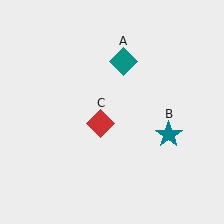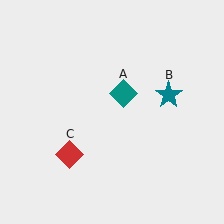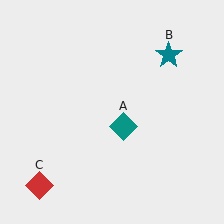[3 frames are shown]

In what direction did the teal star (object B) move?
The teal star (object B) moved up.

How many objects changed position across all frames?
3 objects changed position: teal diamond (object A), teal star (object B), red diamond (object C).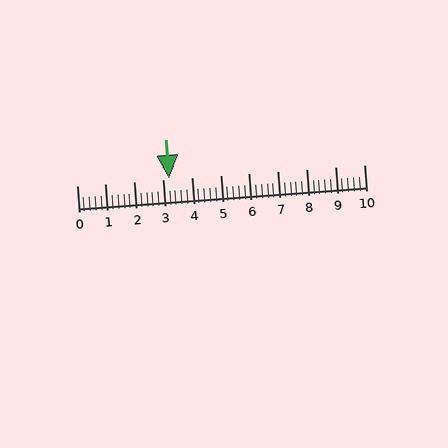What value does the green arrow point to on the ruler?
The green arrow points to approximately 3.2.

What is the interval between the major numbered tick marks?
The major tick marks are spaced 1 units apart.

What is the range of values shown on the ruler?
The ruler shows values from 0 to 10.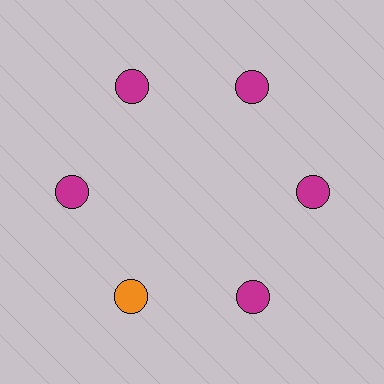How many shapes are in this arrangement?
There are 6 shapes arranged in a ring pattern.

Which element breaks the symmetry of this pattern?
The orange circle at roughly the 7 o'clock position breaks the symmetry. All other shapes are magenta circles.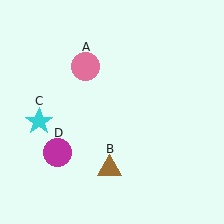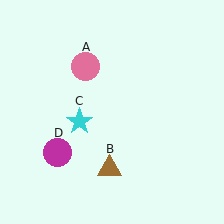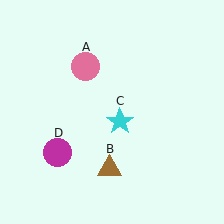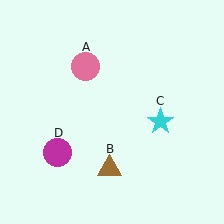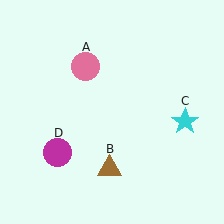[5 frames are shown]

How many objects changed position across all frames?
1 object changed position: cyan star (object C).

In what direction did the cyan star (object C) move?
The cyan star (object C) moved right.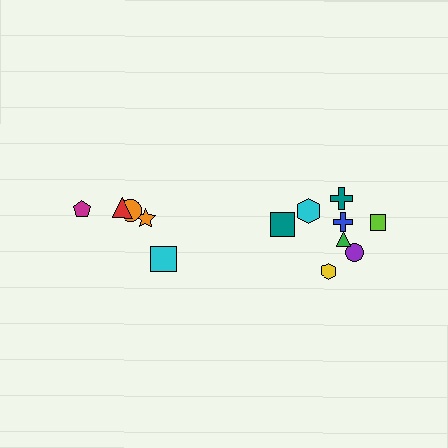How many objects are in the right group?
There are 8 objects.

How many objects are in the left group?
There are 5 objects.